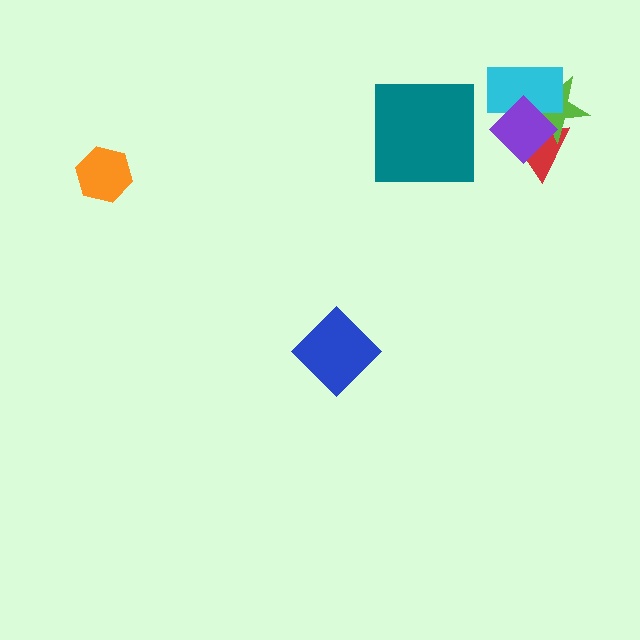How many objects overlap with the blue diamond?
0 objects overlap with the blue diamond.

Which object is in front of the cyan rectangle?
The purple diamond is in front of the cyan rectangle.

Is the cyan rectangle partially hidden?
Yes, it is partially covered by another shape.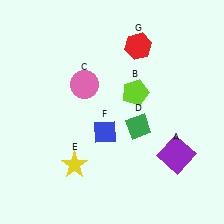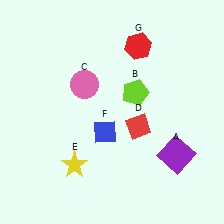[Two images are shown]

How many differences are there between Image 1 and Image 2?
There is 1 difference between the two images.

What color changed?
The diamond (D) changed from green in Image 1 to red in Image 2.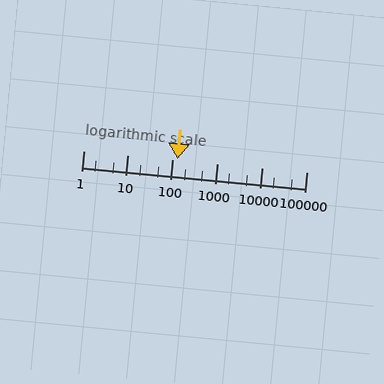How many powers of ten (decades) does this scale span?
The scale spans 5 decades, from 1 to 100000.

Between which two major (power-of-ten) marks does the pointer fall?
The pointer is between 100 and 1000.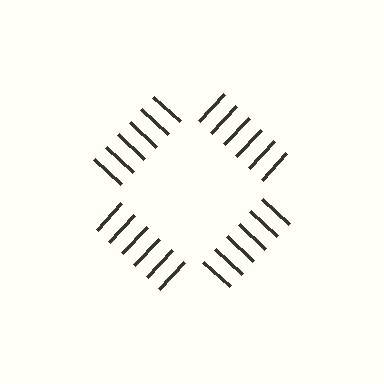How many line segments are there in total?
24 — 6 along each of the 4 edges.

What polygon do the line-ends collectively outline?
An illusory square — the line segments terminate on its edges but no continuous stroke is drawn.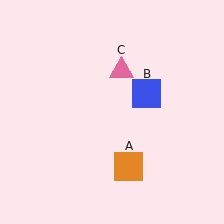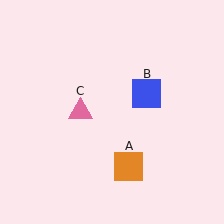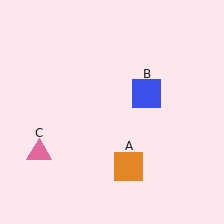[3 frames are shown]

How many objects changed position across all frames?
1 object changed position: pink triangle (object C).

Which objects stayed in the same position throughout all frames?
Orange square (object A) and blue square (object B) remained stationary.